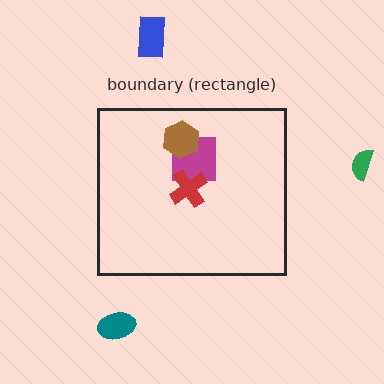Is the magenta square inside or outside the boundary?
Inside.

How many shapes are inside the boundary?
3 inside, 3 outside.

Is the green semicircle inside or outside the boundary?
Outside.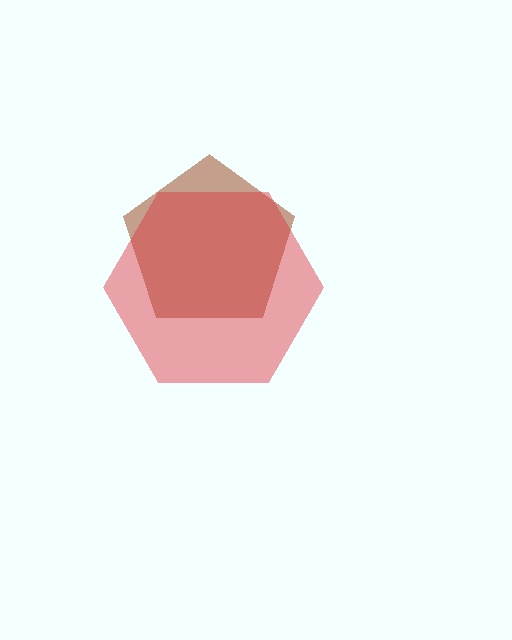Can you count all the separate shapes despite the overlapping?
Yes, there are 2 separate shapes.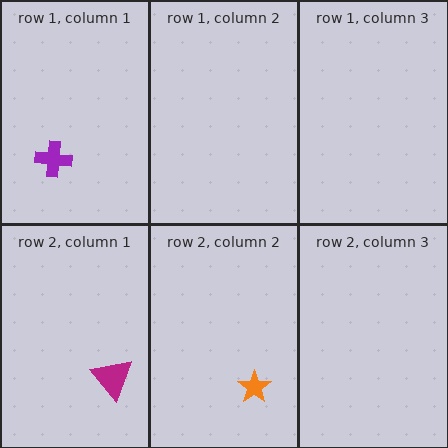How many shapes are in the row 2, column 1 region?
1.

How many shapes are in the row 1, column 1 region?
1.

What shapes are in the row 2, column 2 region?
The orange star.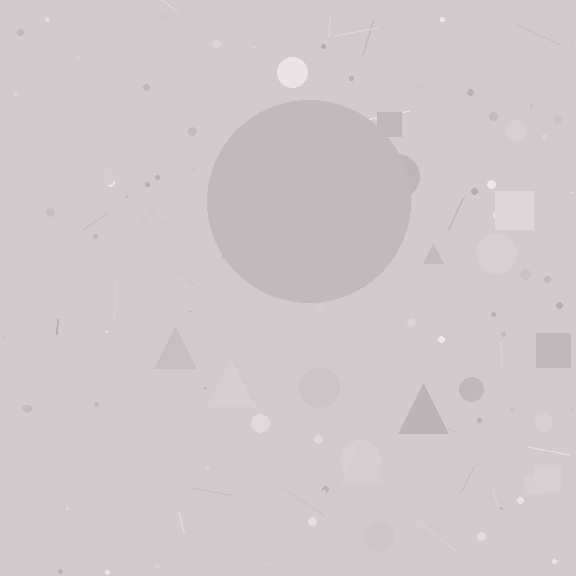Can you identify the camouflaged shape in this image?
The camouflaged shape is a circle.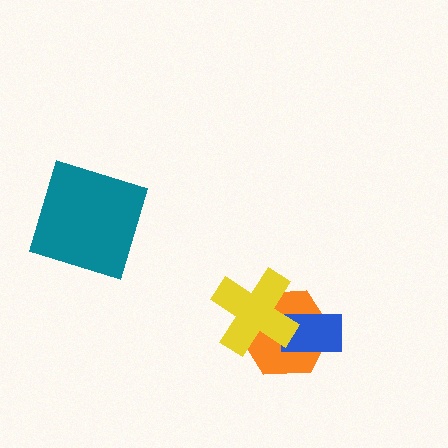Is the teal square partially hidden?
No, no other shape covers it.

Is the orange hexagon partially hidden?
Yes, it is partially covered by another shape.